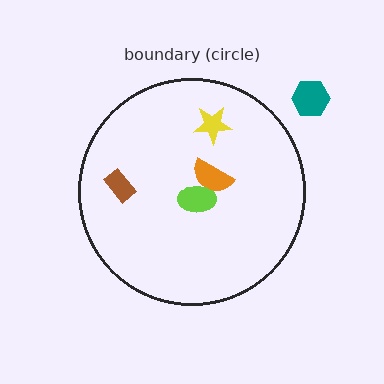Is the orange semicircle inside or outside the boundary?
Inside.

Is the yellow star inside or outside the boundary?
Inside.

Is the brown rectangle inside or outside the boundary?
Inside.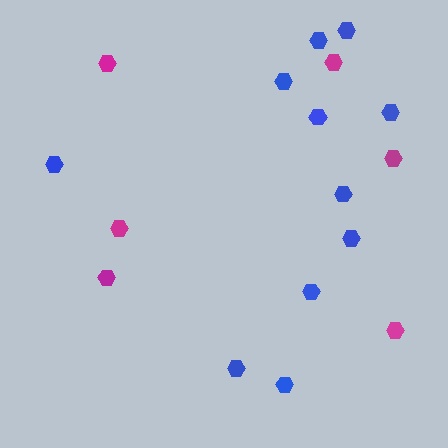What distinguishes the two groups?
There are 2 groups: one group of magenta hexagons (6) and one group of blue hexagons (11).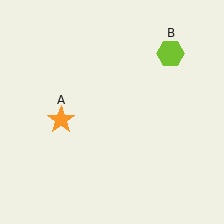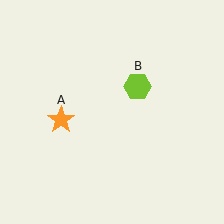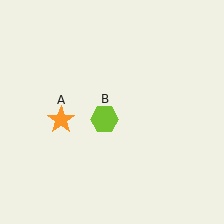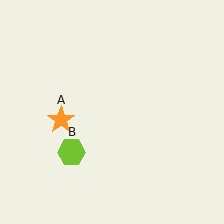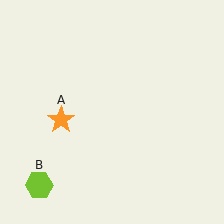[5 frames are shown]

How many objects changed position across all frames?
1 object changed position: lime hexagon (object B).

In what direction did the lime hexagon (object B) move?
The lime hexagon (object B) moved down and to the left.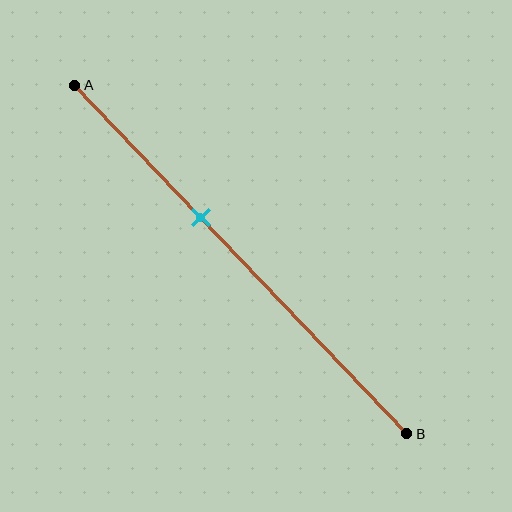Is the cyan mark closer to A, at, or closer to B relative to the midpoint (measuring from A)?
The cyan mark is closer to point A than the midpoint of segment AB.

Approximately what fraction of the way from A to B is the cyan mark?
The cyan mark is approximately 40% of the way from A to B.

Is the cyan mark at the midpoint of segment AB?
No, the mark is at about 40% from A, not at the 50% midpoint.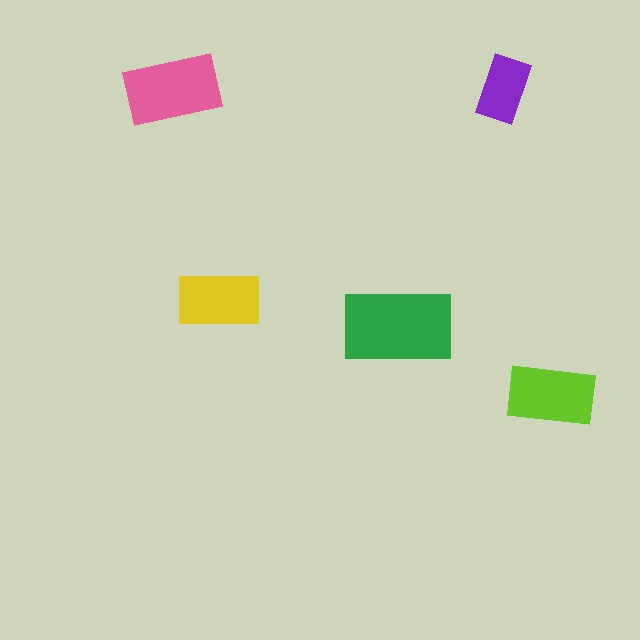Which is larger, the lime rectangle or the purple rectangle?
The lime one.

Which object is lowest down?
The lime rectangle is bottommost.